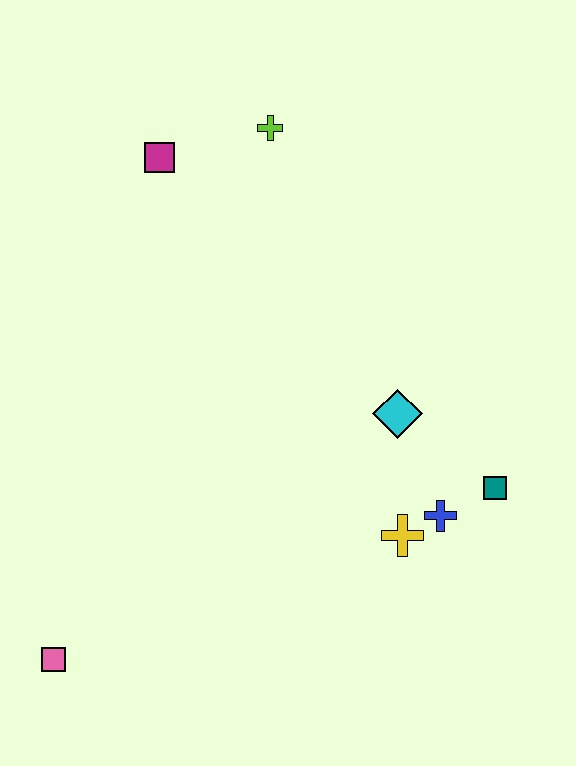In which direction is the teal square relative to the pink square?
The teal square is to the right of the pink square.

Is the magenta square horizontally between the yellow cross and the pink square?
Yes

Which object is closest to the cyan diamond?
The blue cross is closest to the cyan diamond.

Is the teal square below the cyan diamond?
Yes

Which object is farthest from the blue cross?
The magenta square is farthest from the blue cross.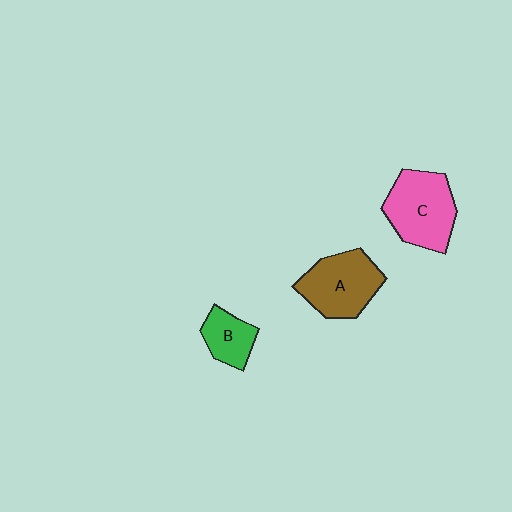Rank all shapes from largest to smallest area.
From largest to smallest: C (pink), A (brown), B (green).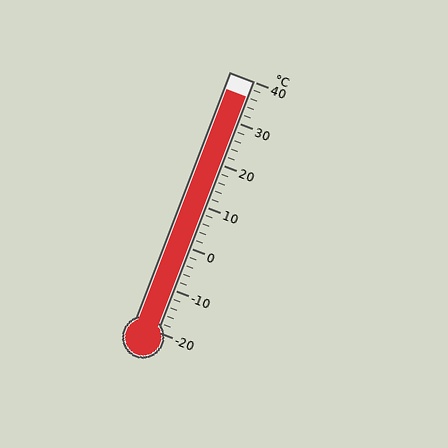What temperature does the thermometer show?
The thermometer shows approximately 36°C.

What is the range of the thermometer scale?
The thermometer scale ranges from -20°C to 40°C.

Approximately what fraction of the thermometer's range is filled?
The thermometer is filled to approximately 95% of its range.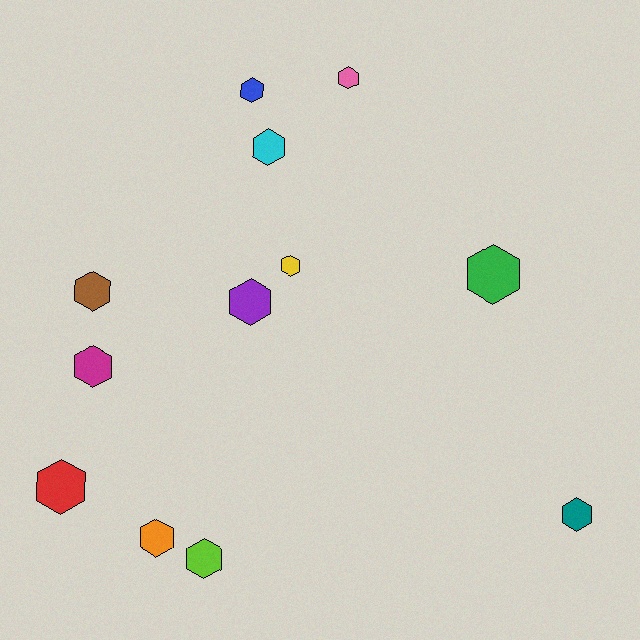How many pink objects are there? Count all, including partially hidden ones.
There is 1 pink object.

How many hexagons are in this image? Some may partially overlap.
There are 12 hexagons.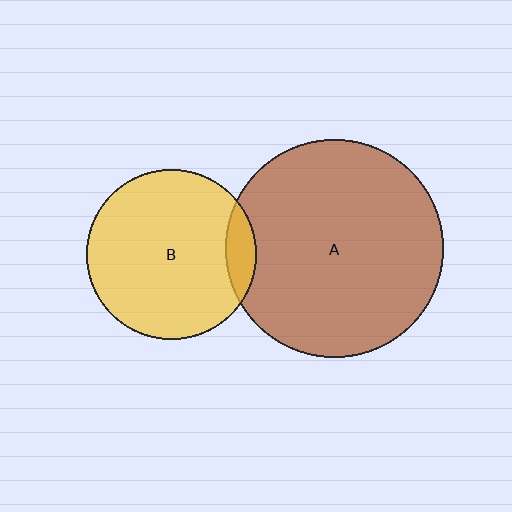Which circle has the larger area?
Circle A (brown).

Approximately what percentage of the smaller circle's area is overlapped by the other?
Approximately 10%.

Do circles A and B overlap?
Yes.